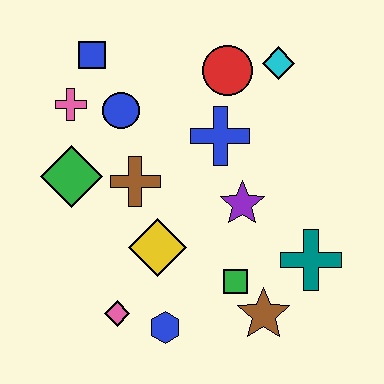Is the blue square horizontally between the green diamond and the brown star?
Yes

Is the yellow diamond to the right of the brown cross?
Yes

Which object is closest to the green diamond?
The brown cross is closest to the green diamond.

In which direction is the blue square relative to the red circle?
The blue square is to the left of the red circle.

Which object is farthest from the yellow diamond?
The cyan diamond is farthest from the yellow diamond.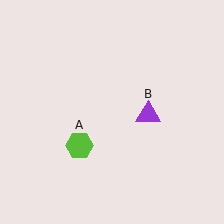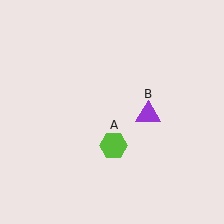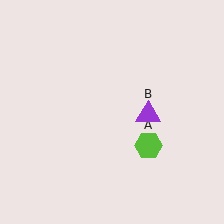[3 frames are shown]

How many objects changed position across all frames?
1 object changed position: lime hexagon (object A).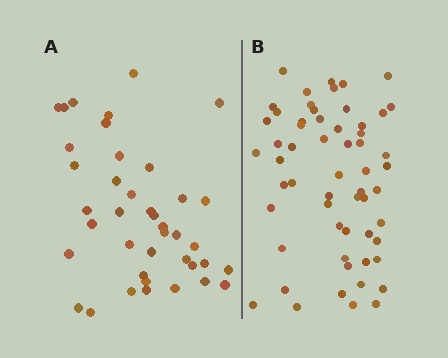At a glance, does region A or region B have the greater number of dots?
Region B (the right region) has more dots.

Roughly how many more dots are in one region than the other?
Region B has approximately 20 more dots than region A.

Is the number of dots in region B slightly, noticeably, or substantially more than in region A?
Region B has substantially more. The ratio is roughly 1.4 to 1.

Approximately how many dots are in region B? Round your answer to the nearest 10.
About 60 dots. (The exact count is 58, which rounds to 60.)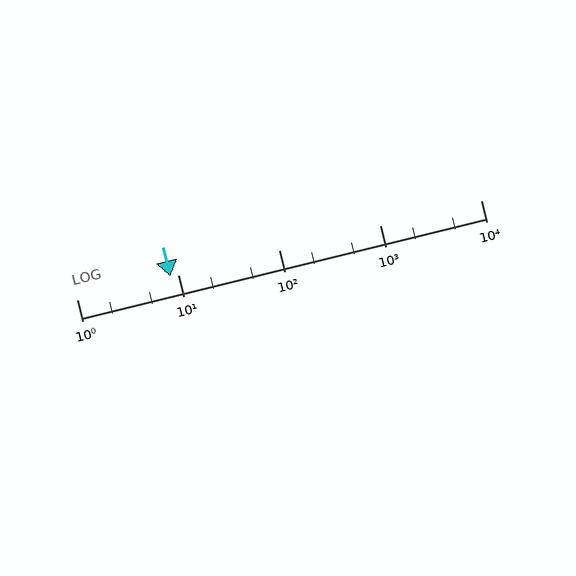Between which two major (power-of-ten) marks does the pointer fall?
The pointer is between 1 and 10.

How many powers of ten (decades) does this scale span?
The scale spans 4 decades, from 1 to 10000.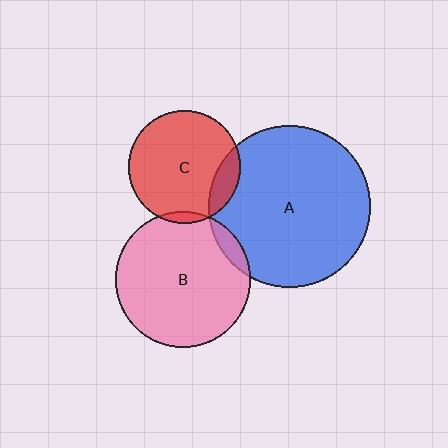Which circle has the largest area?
Circle A (blue).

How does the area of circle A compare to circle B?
Approximately 1.4 times.